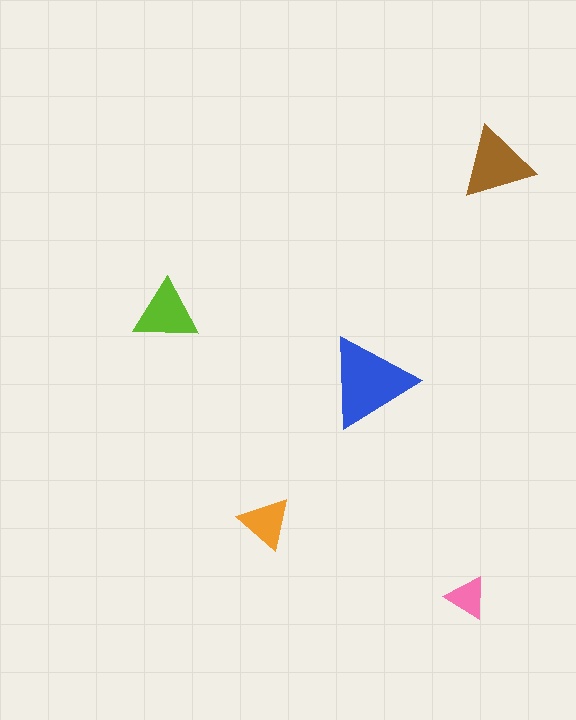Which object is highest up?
The brown triangle is topmost.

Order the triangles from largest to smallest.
the blue one, the brown one, the lime one, the orange one, the pink one.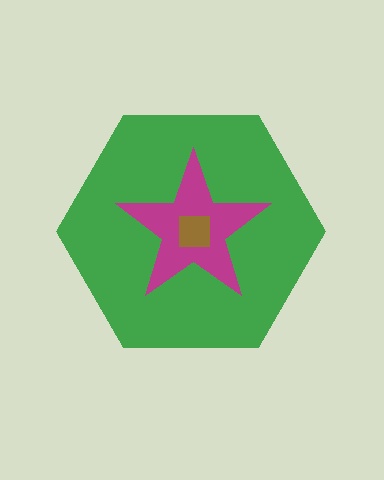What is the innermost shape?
The brown square.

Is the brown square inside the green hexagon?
Yes.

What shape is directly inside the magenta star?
The brown square.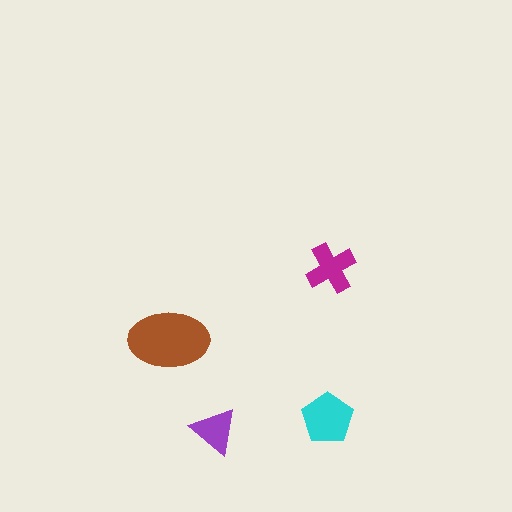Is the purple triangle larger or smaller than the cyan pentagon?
Smaller.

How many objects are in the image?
There are 4 objects in the image.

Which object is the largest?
The brown ellipse.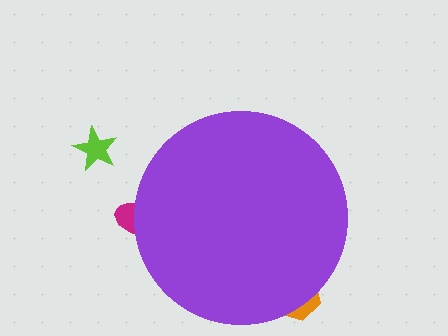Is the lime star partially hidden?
No, the lime star is fully visible.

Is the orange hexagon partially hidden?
Yes, the orange hexagon is partially hidden behind the purple circle.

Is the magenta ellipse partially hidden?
Yes, the magenta ellipse is partially hidden behind the purple circle.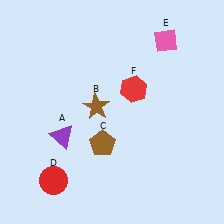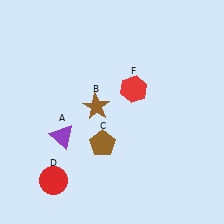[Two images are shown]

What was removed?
The pink diamond (E) was removed in Image 2.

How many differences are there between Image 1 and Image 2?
There is 1 difference between the two images.